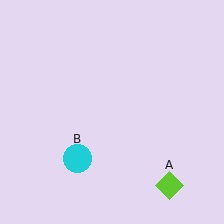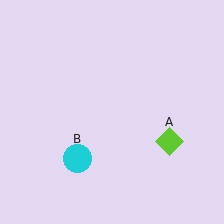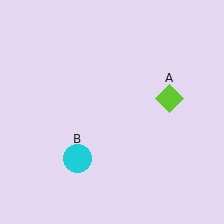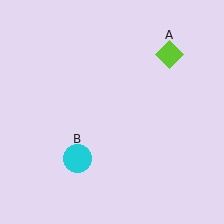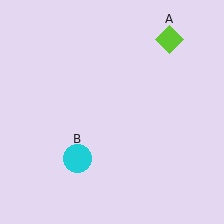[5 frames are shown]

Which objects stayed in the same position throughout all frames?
Cyan circle (object B) remained stationary.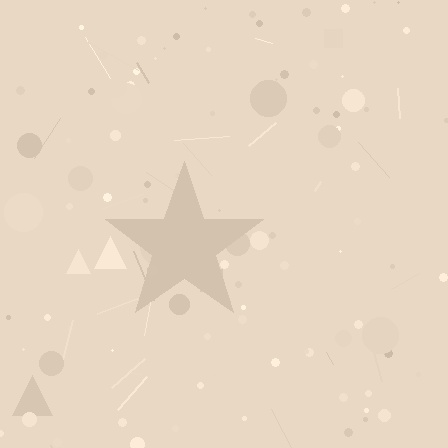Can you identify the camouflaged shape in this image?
The camouflaged shape is a star.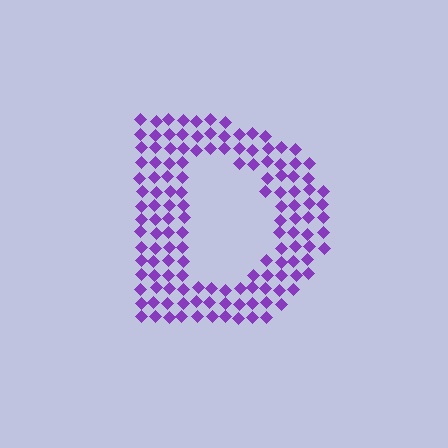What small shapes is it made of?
It is made of small diamonds.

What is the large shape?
The large shape is the letter D.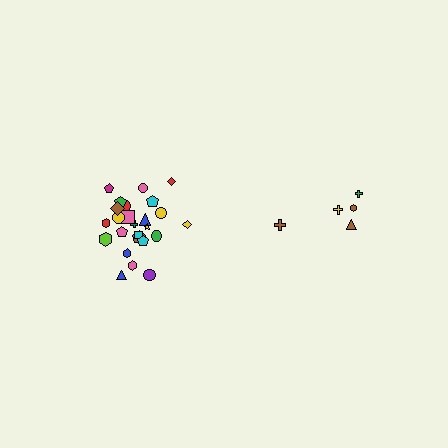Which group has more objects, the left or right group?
The left group.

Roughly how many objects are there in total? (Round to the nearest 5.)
Roughly 30 objects in total.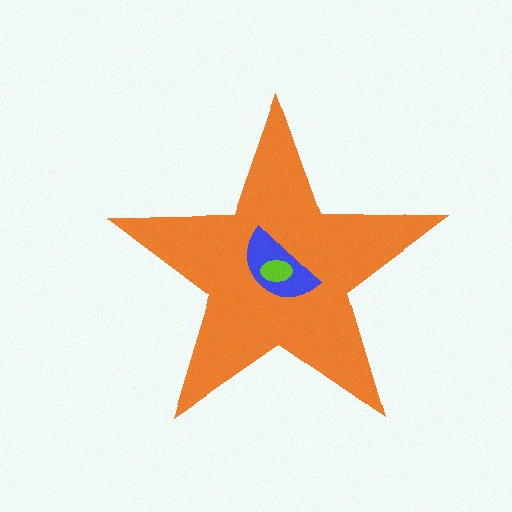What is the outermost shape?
The orange star.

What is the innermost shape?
The lime ellipse.